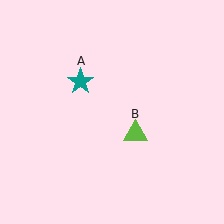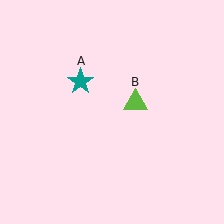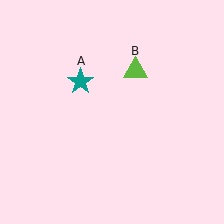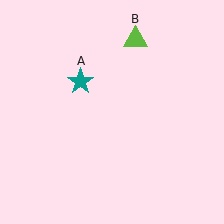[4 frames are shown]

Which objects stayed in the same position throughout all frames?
Teal star (object A) remained stationary.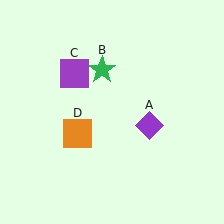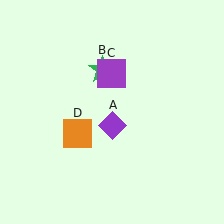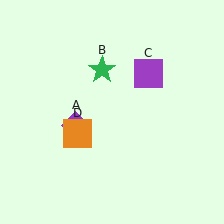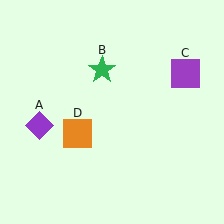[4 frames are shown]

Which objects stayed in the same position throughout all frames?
Green star (object B) and orange square (object D) remained stationary.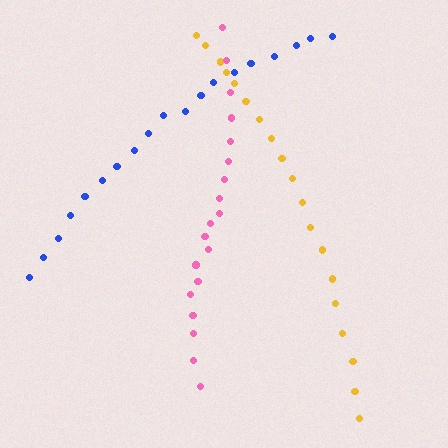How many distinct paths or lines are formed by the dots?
There are 3 distinct paths.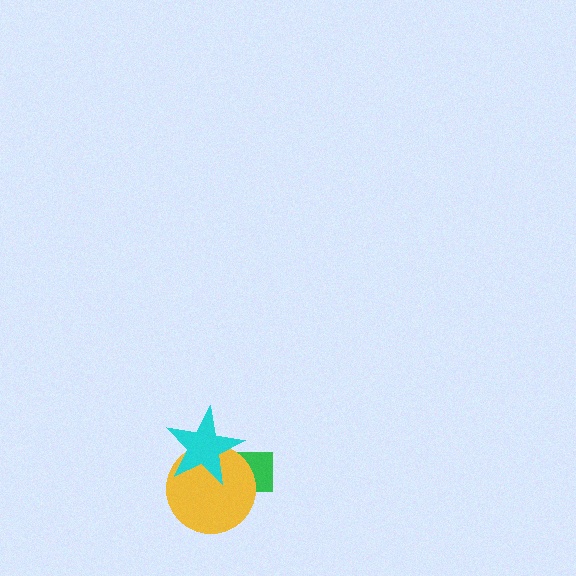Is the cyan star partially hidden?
No, no other shape covers it.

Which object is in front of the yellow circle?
The cyan star is in front of the yellow circle.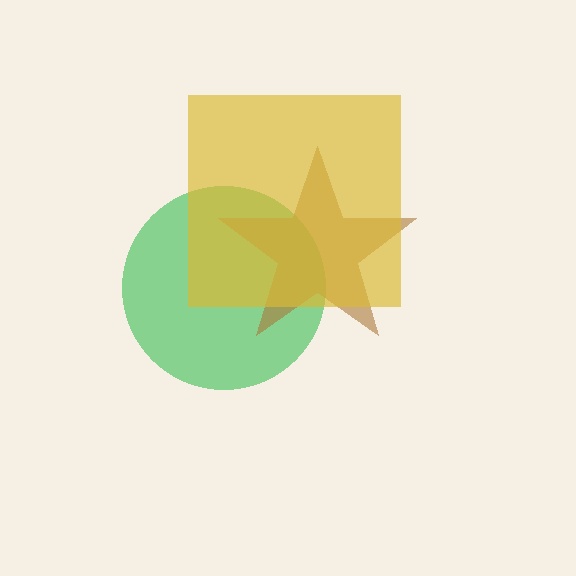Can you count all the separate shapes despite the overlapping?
Yes, there are 3 separate shapes.